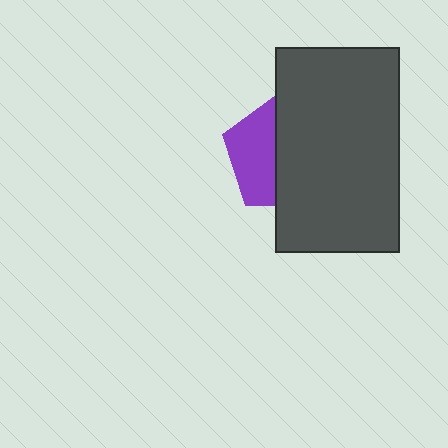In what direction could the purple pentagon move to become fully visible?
The purple pentagon could move left. That would shift it out from behind the dark gray rectangle entirely.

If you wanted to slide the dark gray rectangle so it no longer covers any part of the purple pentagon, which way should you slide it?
Slide it right — that is the most direct way to separate the two shapes.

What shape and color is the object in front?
The object in front is a dark gray rectangle.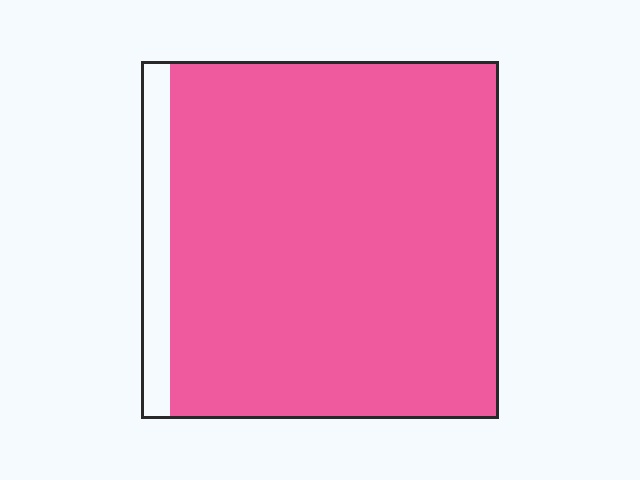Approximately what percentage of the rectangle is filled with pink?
Approximately 90%.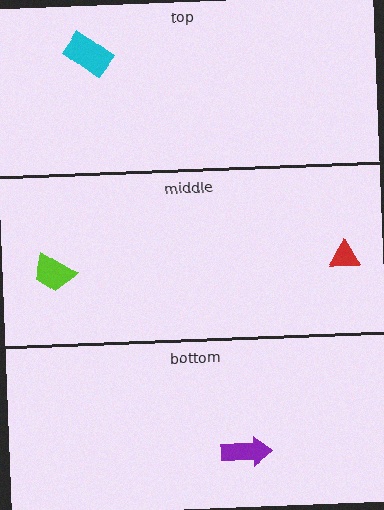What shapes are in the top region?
The cyan rectangle.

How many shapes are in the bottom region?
1.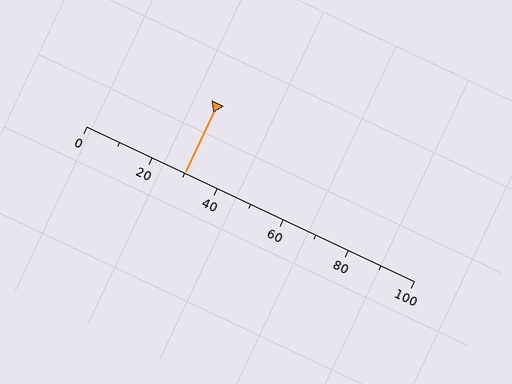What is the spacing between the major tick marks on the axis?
The major ticks are spaced 20 apart.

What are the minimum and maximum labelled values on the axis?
The axis runs from 0 to 100.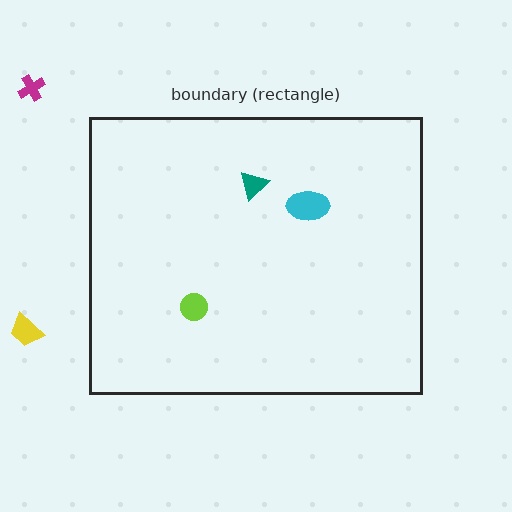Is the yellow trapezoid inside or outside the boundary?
Outside.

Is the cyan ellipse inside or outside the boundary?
Inside.